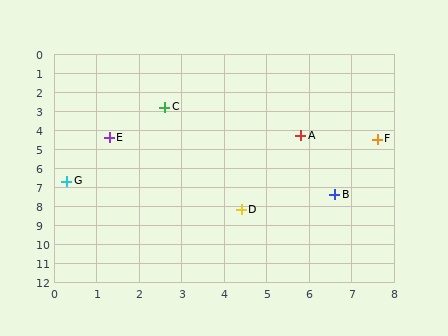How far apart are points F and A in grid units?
Points F and A are about 1.8 grid units apart.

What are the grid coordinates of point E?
Point E is at approximately (1.3, 4.4).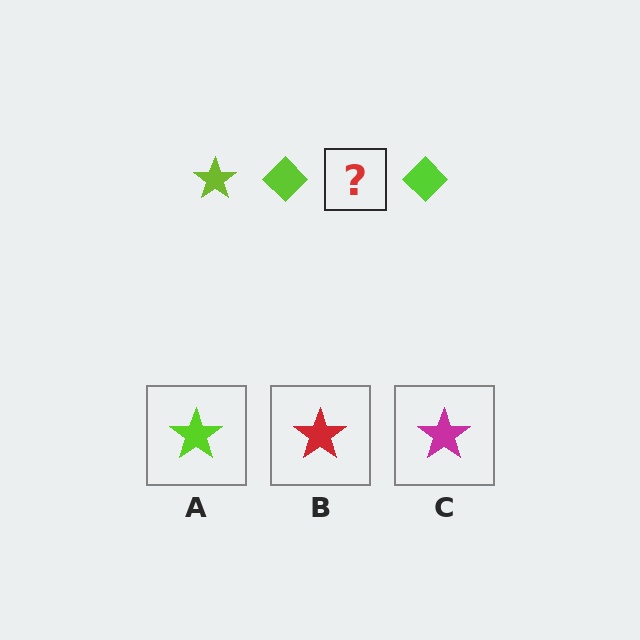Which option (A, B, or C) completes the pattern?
A.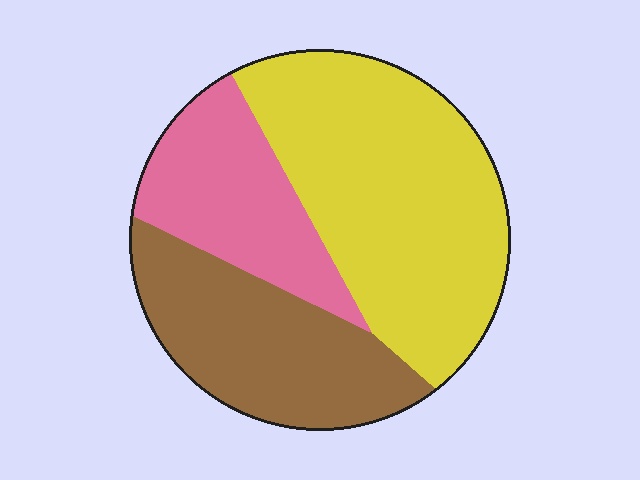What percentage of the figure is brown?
Brown covers roughly 30% of the figure.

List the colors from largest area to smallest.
From largest to smallest: yellow, brown, pink.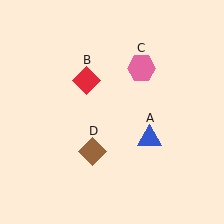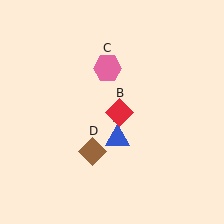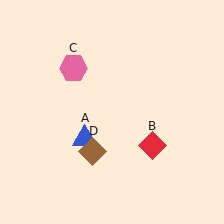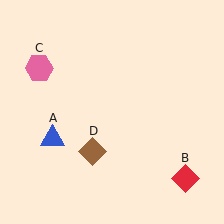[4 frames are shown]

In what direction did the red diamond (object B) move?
The red diamond (object B) moved down and to the right.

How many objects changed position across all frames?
3 objects changed position: blue triangle (object A), red diamond (object B), pink hexagon (object C).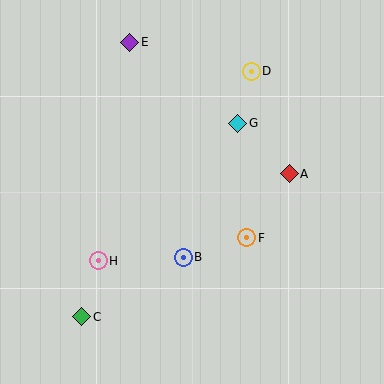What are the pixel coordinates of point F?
Point F is at (247, 238).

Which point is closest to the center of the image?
Point B at (183, 257) is closest to the center.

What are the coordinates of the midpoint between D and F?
The midpoint between D and F is at (249, 155).